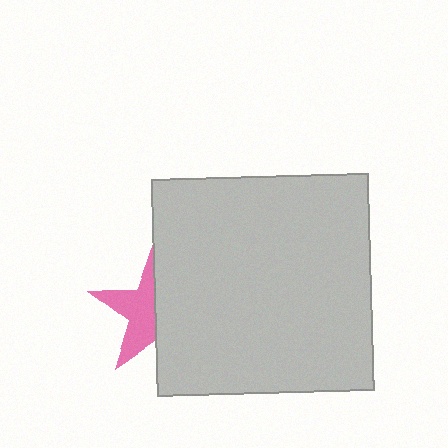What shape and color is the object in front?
The object in front is a light gray square.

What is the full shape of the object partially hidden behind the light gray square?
The partially hidden object is a pink star.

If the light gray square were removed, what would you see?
You would see the complete pink star.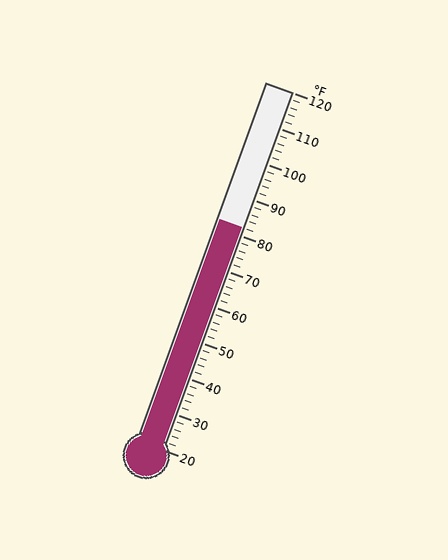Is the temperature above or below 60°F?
The temperature is above 60°F.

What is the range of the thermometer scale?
The thermometer scale ranges from 20°F to 120°F.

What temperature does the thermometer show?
The thermometer shows approximately 82°F.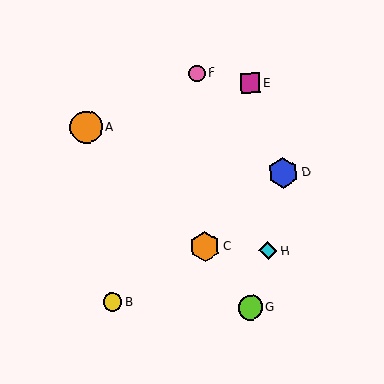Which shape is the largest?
The orange circle (labeled A) is the largest.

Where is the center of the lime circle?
The center of the lime circle is at (250, 307).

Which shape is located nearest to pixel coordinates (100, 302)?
The yellow circle (labeled B) at (112, 302) is nearest to that location.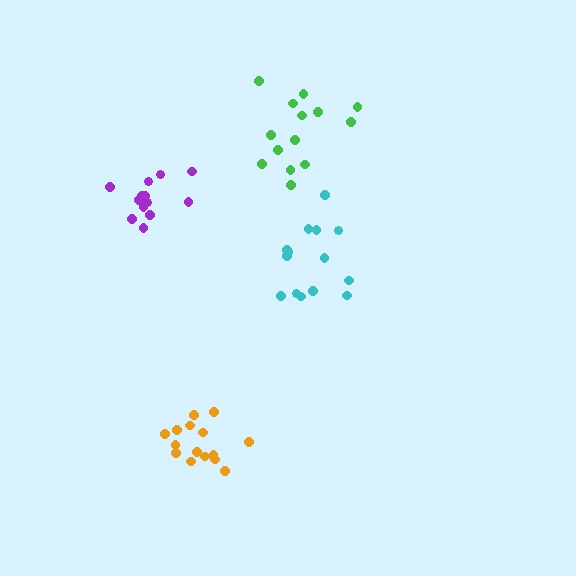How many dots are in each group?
Group 1: 14 dots, Group 2: 15 dots, Group 3: 14 dots, Group 4: 13 dots (56 total).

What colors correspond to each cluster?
The clusters are colored: cyan, orange, green, purple.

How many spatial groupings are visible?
There are 4 spatial groupings.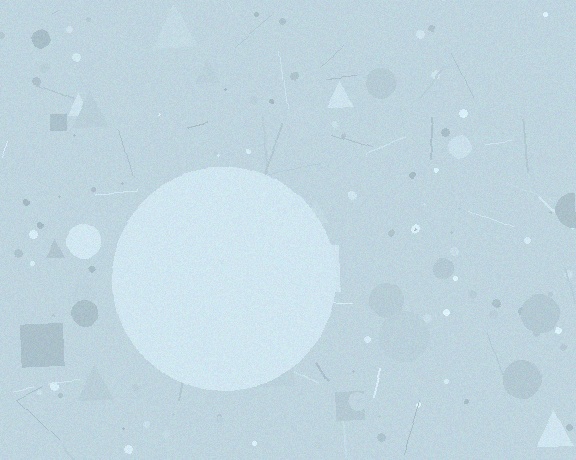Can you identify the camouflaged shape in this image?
The camouflaged shape is a circle.